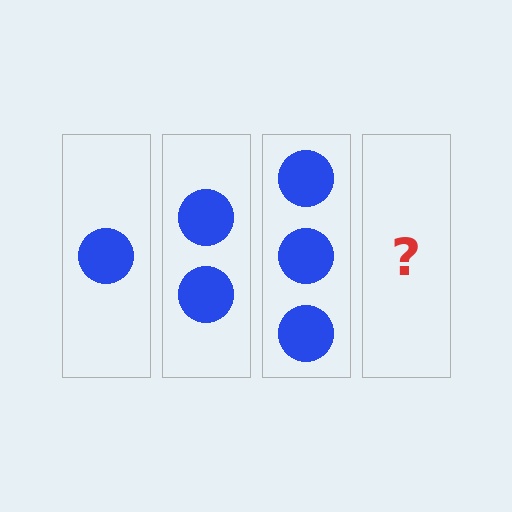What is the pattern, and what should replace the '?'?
The pattern is that each step adds one more circle. The '?' should be 4 circles.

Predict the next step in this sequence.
The next step is 4 circles.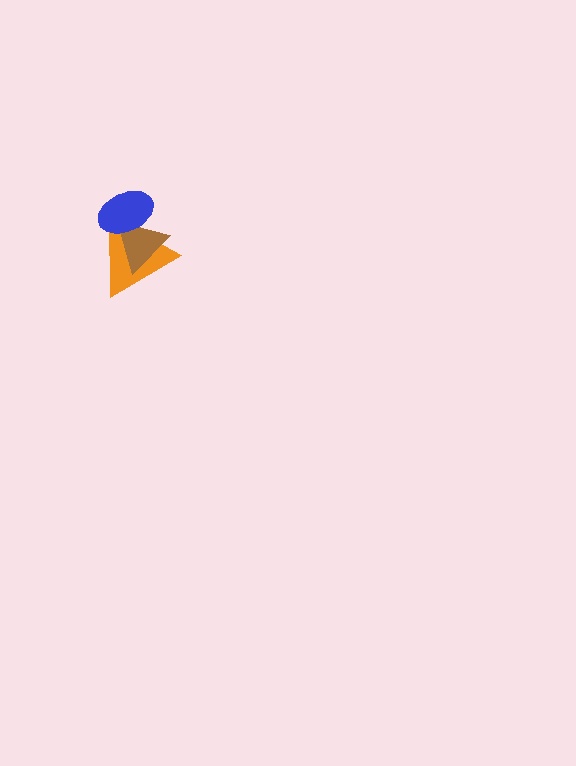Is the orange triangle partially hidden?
Yes, it is partially covered by another shape.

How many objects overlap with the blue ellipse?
2 objects overlap with the blue ellipse.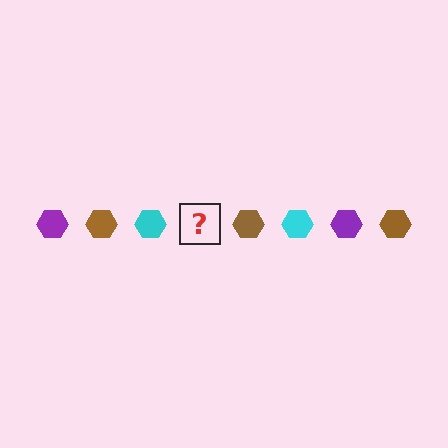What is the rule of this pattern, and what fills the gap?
The rule is that the pattern cycles through purple, brown, cyan hexagons. The gap should be filled with a purple hexagon.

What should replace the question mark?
The question mark should be replaced with a purple hexagon.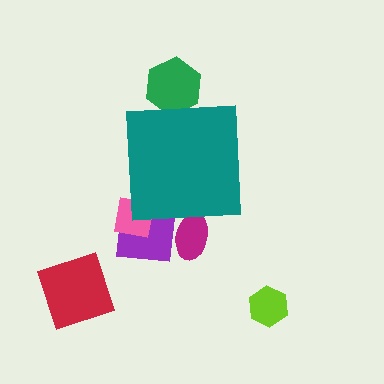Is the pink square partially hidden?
Yes, the pink square is partially hidden behind the teal square.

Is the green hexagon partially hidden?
Yes, the green hexagon is partially hidden behind the teal square.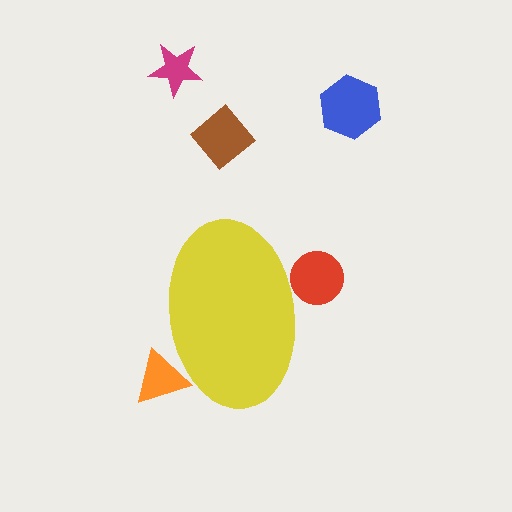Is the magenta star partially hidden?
No, the magenta star is fully visible.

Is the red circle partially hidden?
Yes, the red circle is partially hidden behind the yellow ellipse.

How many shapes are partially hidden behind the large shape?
2 shapes are partially hidden.